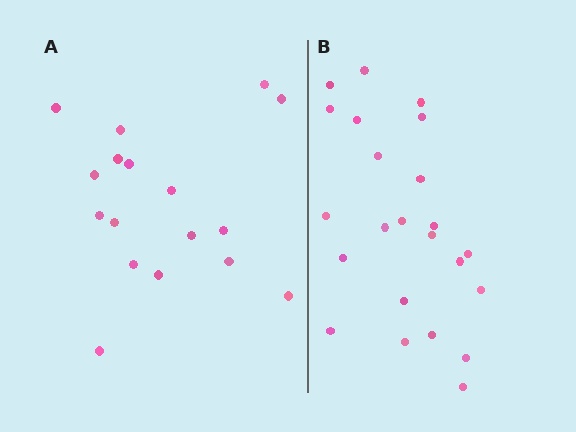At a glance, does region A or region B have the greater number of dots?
Region B (the right region) has more dots.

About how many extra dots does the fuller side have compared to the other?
Region B has about 6 more dots than region A.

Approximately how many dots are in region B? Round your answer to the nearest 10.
About 20 dots. (The exact count is 23, which rounds to 20.)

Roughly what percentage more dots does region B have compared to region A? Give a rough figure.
About 35% more.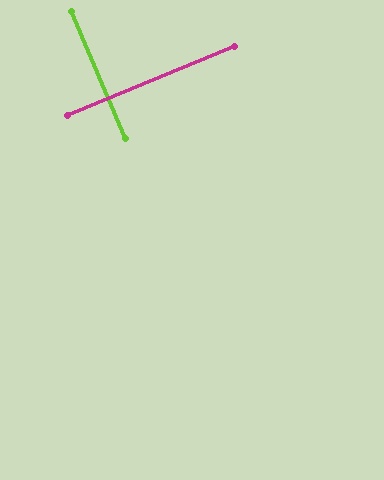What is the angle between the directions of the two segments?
Approximately 89 degrees.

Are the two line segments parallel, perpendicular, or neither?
Perpendicular — they meet at approximately 89°.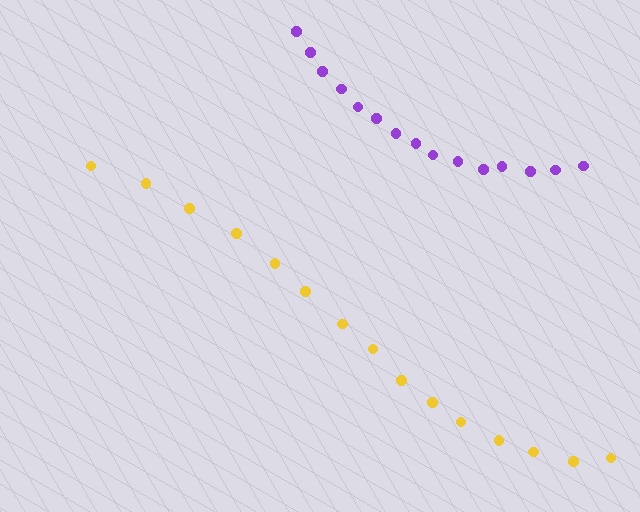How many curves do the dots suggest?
There are 2 distinct paths.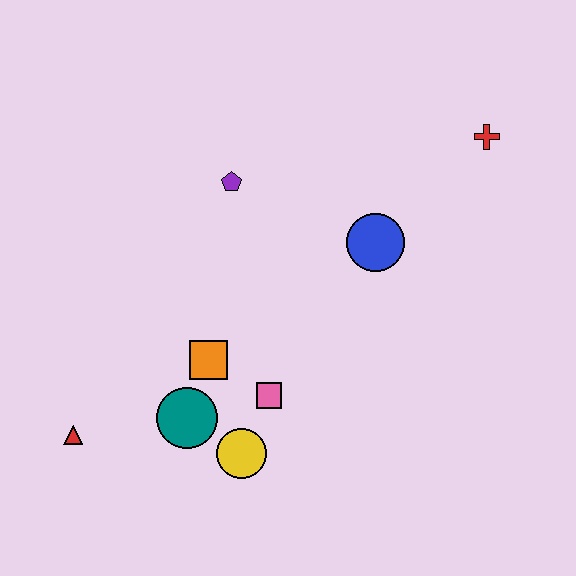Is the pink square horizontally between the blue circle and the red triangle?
Yes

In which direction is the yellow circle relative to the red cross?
The yellow circle is below the red cross.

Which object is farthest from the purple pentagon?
The red triangle is farthest from the purple pentagon.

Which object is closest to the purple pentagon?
The blue circle is closest to the purple pentagon.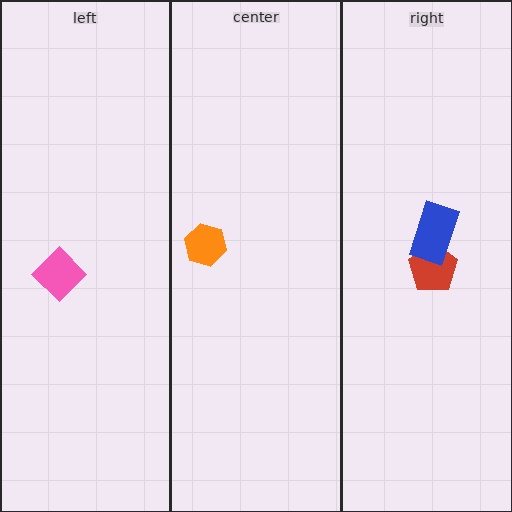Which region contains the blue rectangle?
The right region.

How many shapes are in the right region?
2.